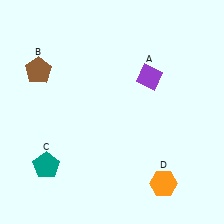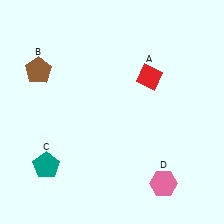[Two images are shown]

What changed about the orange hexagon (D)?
In Image 1, D is orange. In Image 2, it changed to pink.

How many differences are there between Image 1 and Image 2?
There are 2 differences between the two images.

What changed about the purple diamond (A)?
In Image 1, A is purple. In Image 2, it changed to red.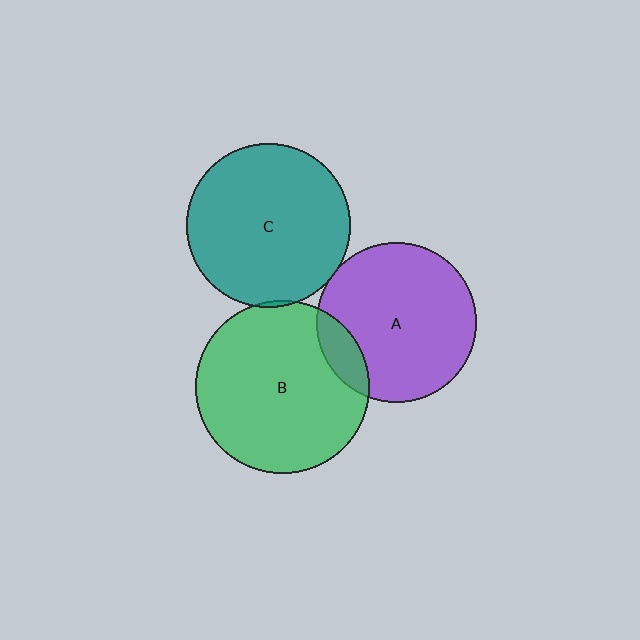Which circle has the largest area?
Circle B (green).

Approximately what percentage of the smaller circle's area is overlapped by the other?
Approximately 5%.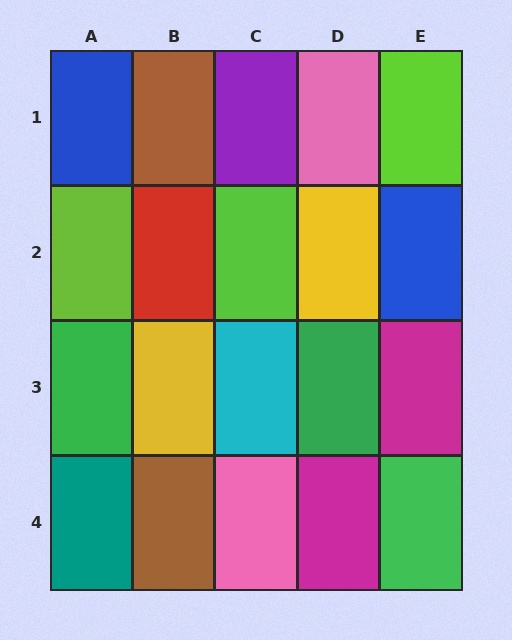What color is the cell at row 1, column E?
Lime.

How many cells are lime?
3 cells are lime.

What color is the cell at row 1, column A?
Blue.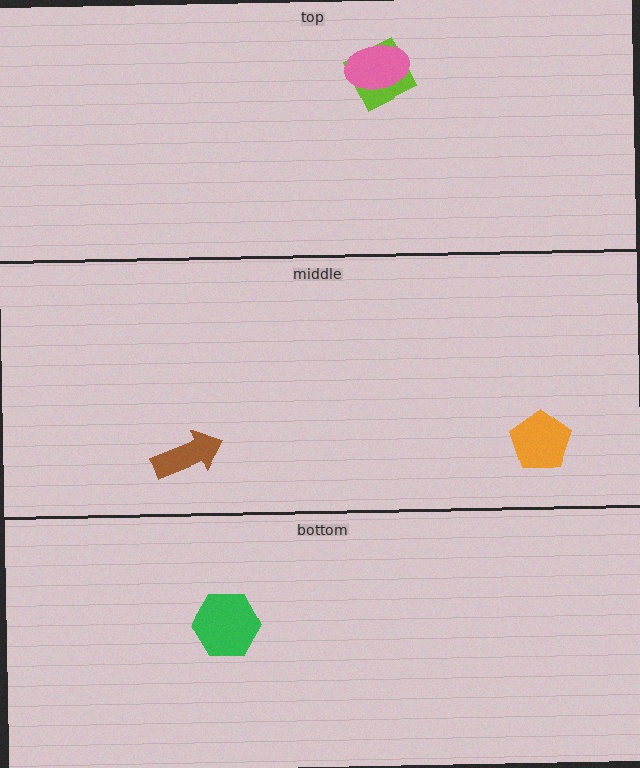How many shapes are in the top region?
2.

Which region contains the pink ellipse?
The top region.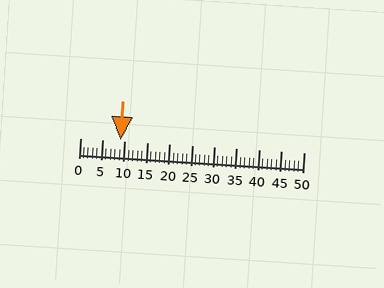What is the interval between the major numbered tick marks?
The major tick marks are spaced 5 units apart.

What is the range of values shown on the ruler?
The ruler shows values from 0 to 50.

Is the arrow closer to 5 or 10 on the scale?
The arrow is closer to 10.